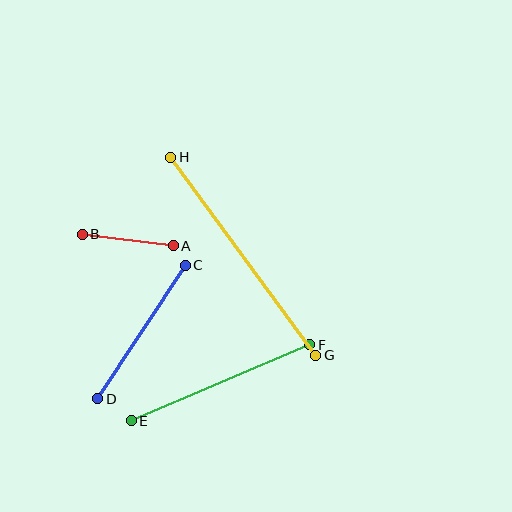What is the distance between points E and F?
The distance is approximately 194 pixels.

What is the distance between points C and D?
The distance is approximately 159 pixels.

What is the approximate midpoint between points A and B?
The midpoint is at approximately (128, 240) pixels.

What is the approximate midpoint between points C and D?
The midpoint is at approximately (142, 332) pixels.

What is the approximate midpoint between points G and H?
The midpoint is at approximately (243, 256) pixels.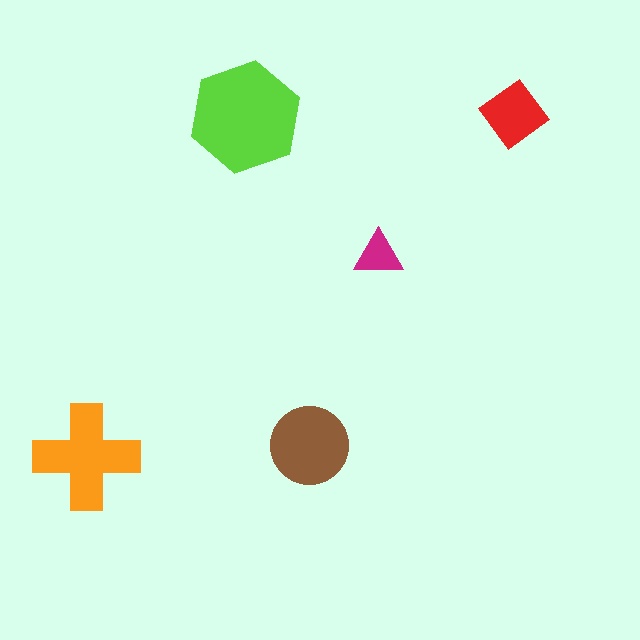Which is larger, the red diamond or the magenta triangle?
The red diamond.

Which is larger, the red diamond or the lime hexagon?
The lime hexagon.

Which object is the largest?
The lime hexagon.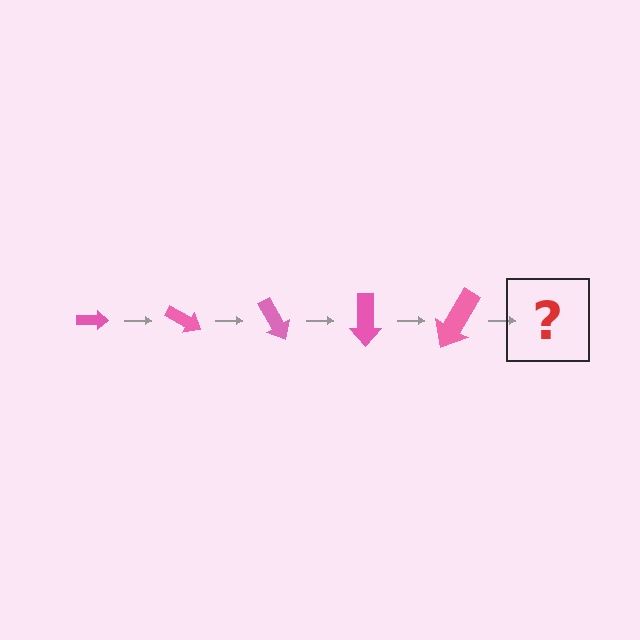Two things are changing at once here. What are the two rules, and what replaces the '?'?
The two rules are that the arrow grows larger each step and it rotates 30 degrees each step. The '?' should be an arrow, larger than the previous one and rotated 150 degrees from the start.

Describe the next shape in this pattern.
It should be an arrow, larger than the previous one and rotated 150 degrees from the start.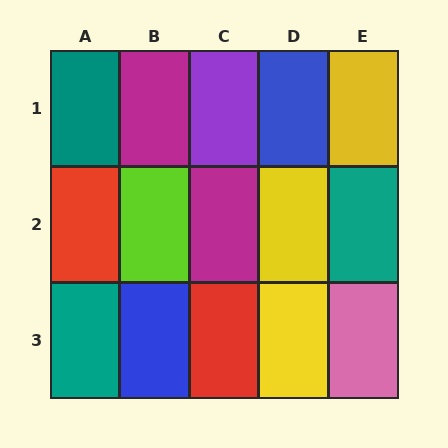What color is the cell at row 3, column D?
Yellow.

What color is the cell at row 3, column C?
Red.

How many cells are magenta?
2 cells are magenta.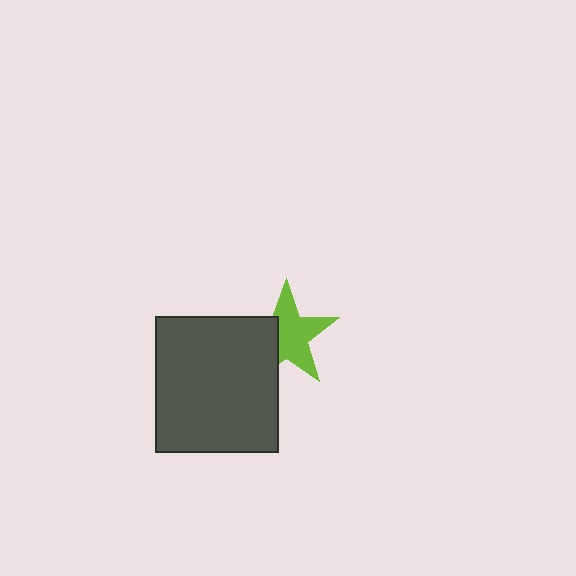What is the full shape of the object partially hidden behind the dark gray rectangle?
The partially hidden object is a lime star.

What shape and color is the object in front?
The object in front is a dark gray rectangle.